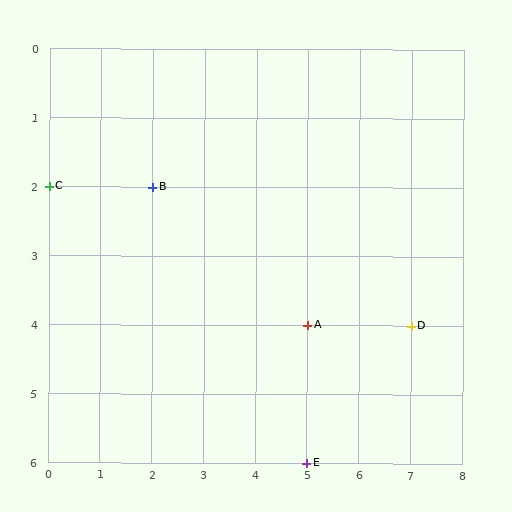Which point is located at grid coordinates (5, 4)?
Point A is at (5, 4).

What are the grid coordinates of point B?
Point B is at grid coordinates (2, 2).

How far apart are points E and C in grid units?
Points E and C are 5 columns and 4 rows apart (about 6.4 grid units diagonally).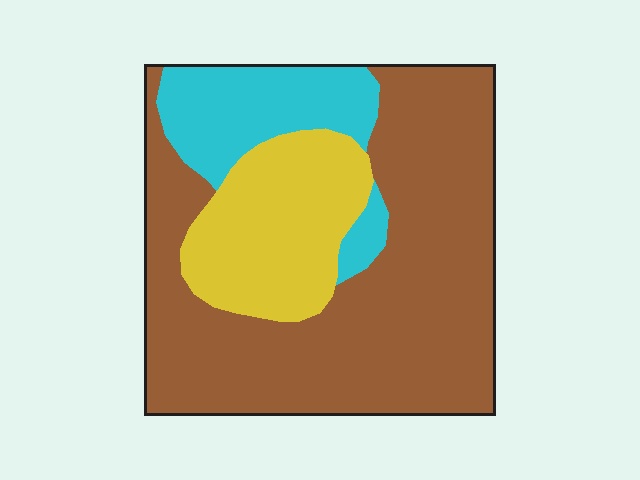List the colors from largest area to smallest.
From largest to smallest: brown, yellow, cyan.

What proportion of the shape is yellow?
Yellow takes up between a sixth and a third of the shape.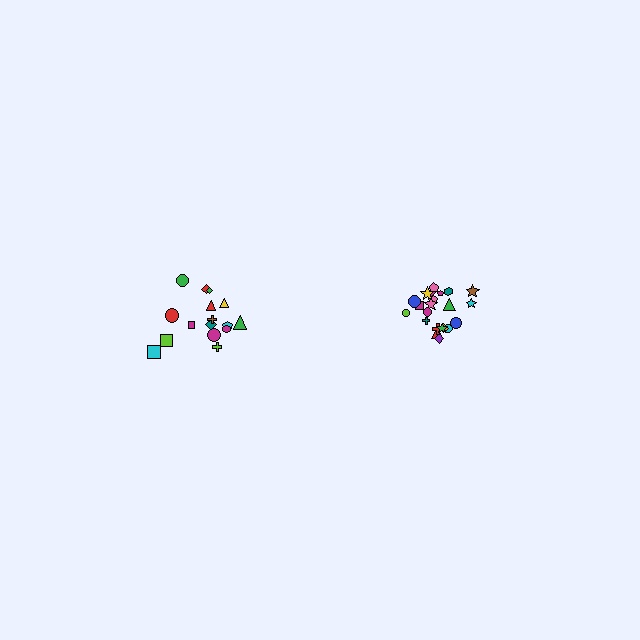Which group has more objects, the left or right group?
The right group.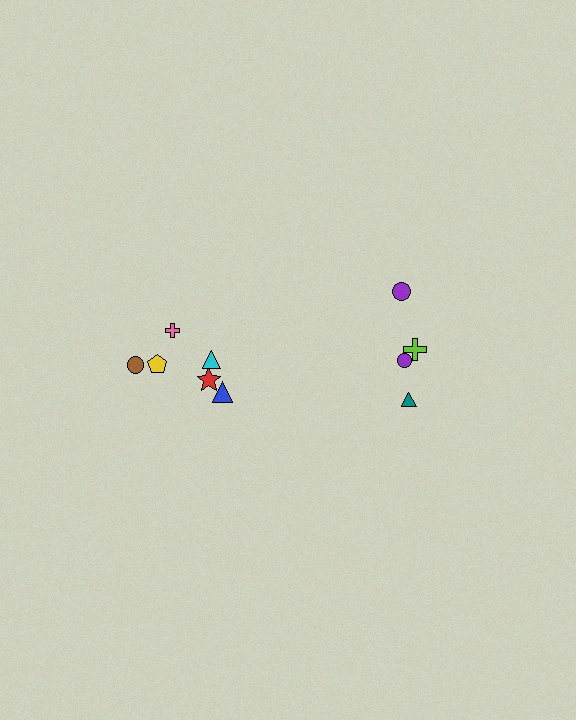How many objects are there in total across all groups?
There are 10 objects.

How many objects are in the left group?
There are 6 objects.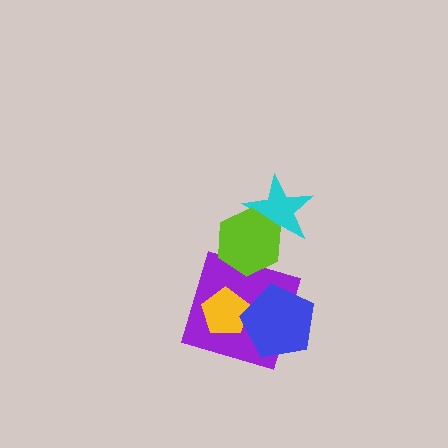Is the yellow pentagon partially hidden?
Yes, it is partially covered by another shape.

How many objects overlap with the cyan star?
1 object overlaps with the cyan star.